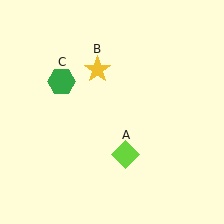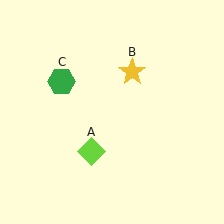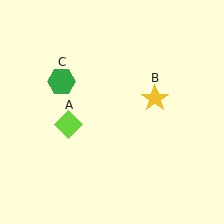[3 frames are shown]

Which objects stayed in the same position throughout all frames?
Green hexagon (object C) remained stationary.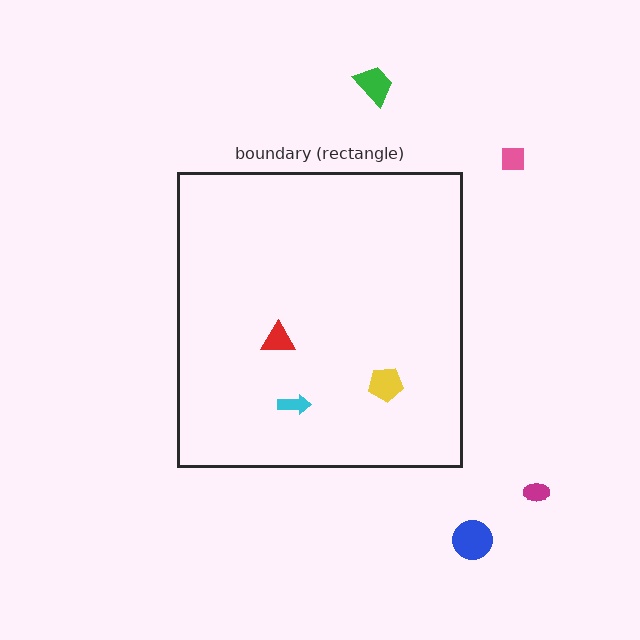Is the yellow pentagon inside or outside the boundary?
Inside.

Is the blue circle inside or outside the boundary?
Outside.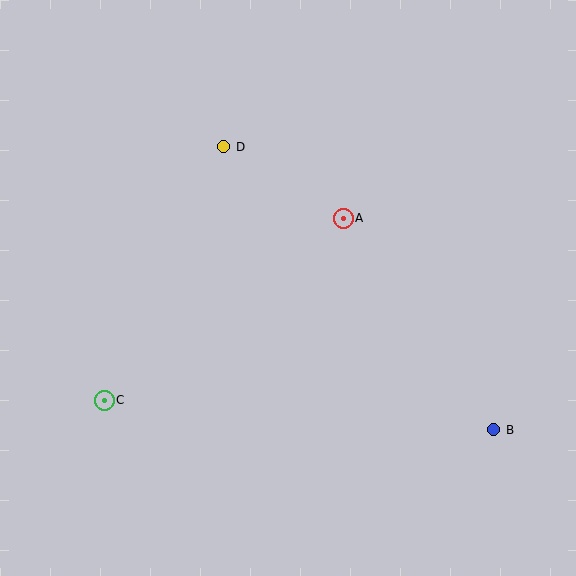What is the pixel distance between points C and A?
The distance between C and A is 300 pixels.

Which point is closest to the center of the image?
Point A at (343, 218) is closest to the center.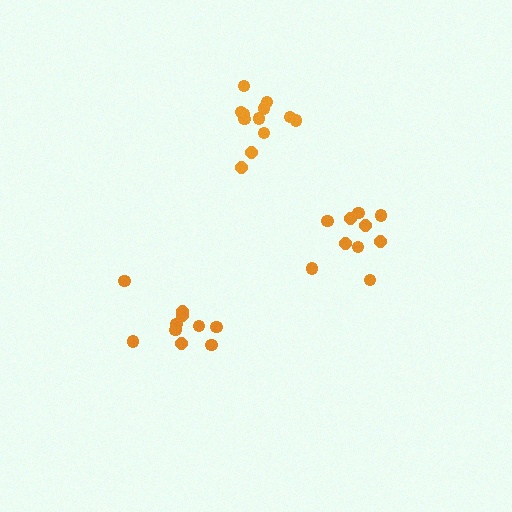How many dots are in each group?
Group 1: 10 dots, Group 2: 12 dots, Group 3: 11 dots (33 total).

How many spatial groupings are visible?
There are 3 spatial groupings.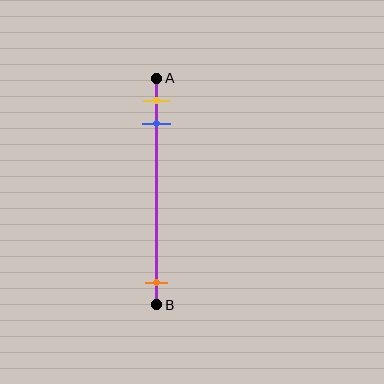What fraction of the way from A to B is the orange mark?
The orange mark is approximately 90% (0.9) of the way from A to B.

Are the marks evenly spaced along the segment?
No, the marks are not evenly spaced.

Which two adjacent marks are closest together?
The yellow and blue marks are the closest adjacent pair.